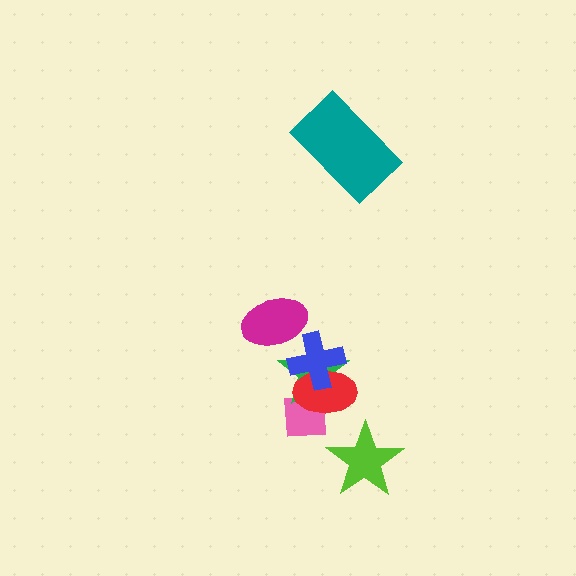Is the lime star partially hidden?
No, no other shape covers it.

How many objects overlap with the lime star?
0 objects overlap with the lime star.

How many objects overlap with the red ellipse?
3 objects overlap with the red ellipse.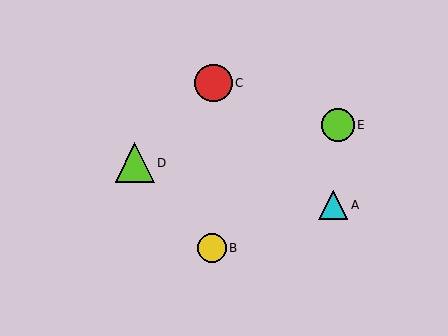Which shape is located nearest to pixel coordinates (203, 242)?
The yellow circle (labeled B) at (212, 248) is nearest to that location.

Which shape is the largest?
The lime triangle (labeled D) is the largest.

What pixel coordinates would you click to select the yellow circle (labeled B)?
Click at (212, 248) to select the yellow circle B.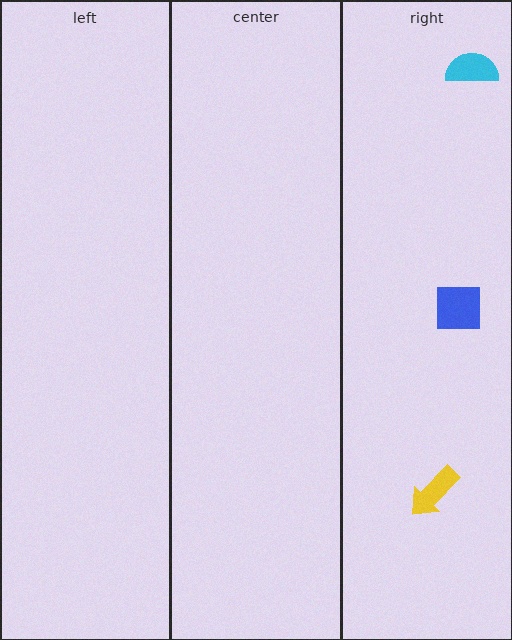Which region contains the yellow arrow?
The right region.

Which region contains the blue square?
The right region.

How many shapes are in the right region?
3.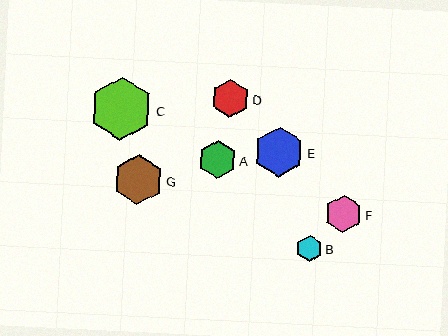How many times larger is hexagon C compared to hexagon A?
Hexagon C is approximately 1.6 times the size of hexagon A.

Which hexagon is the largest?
Hexagon C is the largest with a size of approximately 63 pixels.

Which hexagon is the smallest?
Hexagon B is the smallest with a size of approximately 26 pixels.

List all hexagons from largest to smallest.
From largest to smallest: C, E, G, A, D, F, B.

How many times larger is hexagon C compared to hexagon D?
Hexagon C is approximately 1.7 times the size of hexagon D.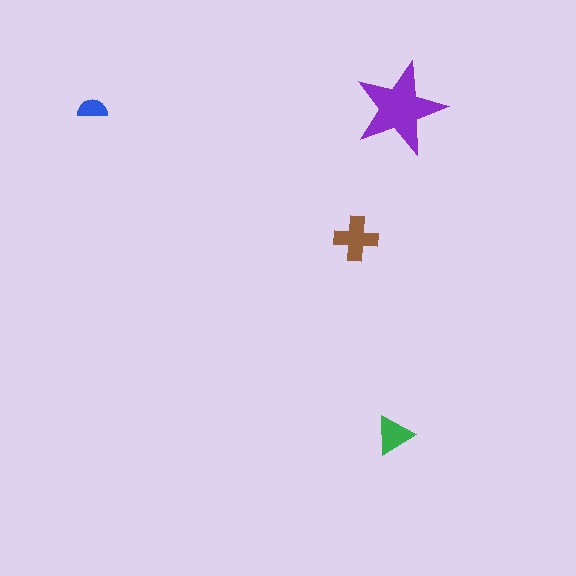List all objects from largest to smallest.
The purple star, the brown cross, the green triangle, the blue semicircle.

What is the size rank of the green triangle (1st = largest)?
3rd.